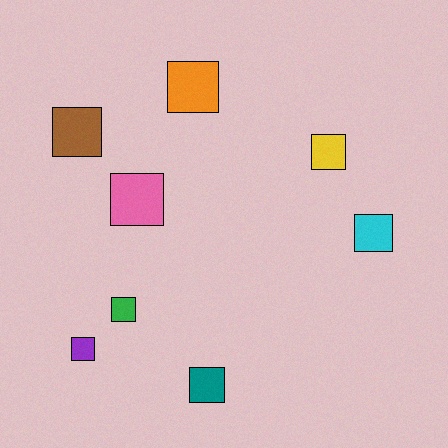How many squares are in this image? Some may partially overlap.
There are 8 squares.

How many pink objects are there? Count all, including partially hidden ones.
There is 1 pink object.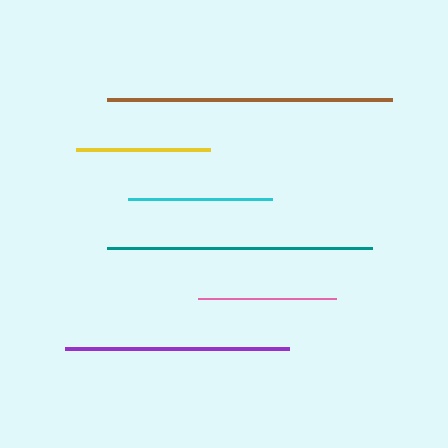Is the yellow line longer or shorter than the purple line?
The purple line is longer than the yellow line.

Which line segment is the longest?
The brown line is the longest at approximately 285 pixels.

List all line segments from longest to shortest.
From longest to shortest: brown, teal, purple, cyan, pink, yellow.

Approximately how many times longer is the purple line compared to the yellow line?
The purple line is approximately 1.7 times the length of the yellow line.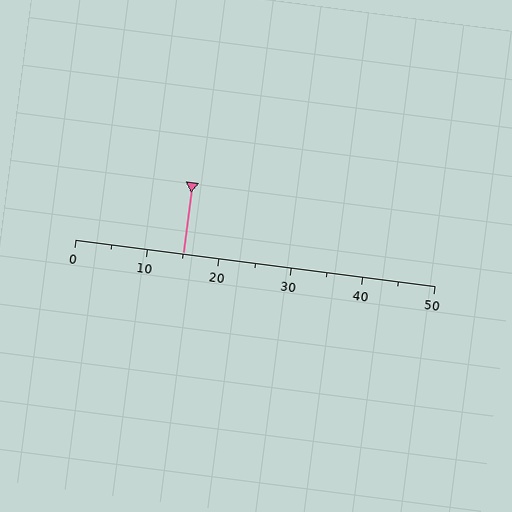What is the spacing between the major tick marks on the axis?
The major ticks are spaced 10 apart.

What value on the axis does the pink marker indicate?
The marker indicates approximately 15.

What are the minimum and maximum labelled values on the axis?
The axis runs from 0 to 50.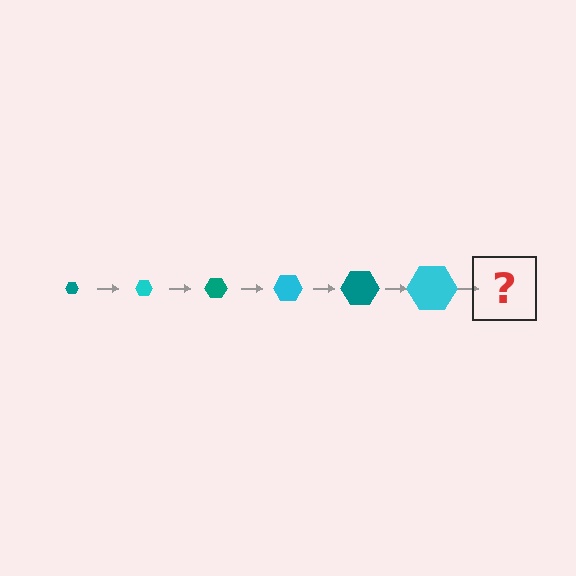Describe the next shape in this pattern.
It should be a teal hexagon, larger than the previous one.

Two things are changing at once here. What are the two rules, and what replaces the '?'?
The two rules are that the hexagon grows larger each step and the color cycles through teal and cyan. The '?' should be a teal hexagon, larger than the previous one.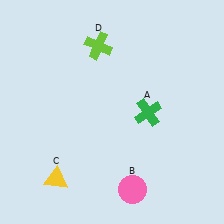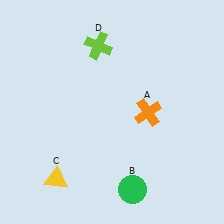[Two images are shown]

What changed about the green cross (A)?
In Image 1, A is green. In Image 2, it changed to orange.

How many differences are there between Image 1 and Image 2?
There are 2 differences between the two images.